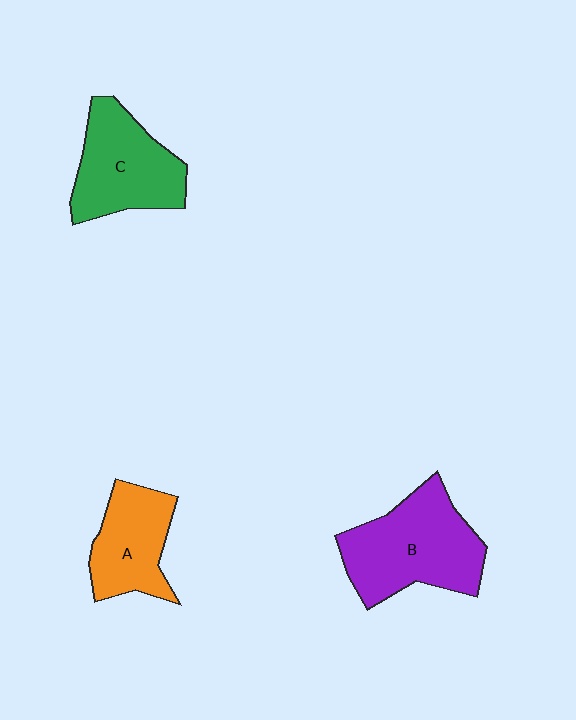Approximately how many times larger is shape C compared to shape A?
Approximately 1.2 times.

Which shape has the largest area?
Shape B (purple).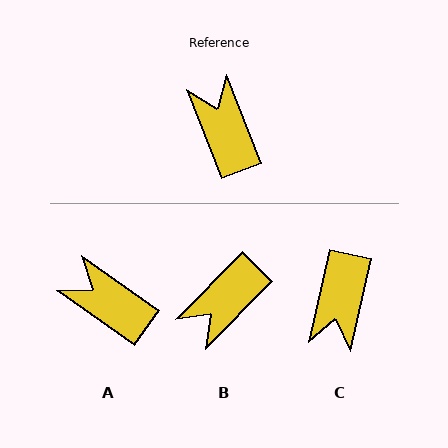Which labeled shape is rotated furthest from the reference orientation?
C, about 146 degrees away.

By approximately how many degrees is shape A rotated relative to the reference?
Approximately 33 degrees counter-clockwise.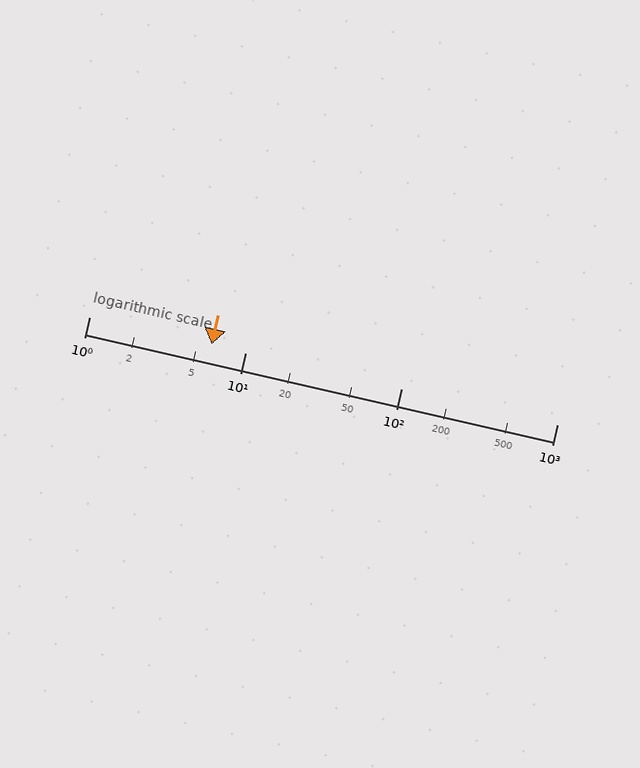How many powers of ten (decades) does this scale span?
The scale spans 3 decades, from 1 to 1000.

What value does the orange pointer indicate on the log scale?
The pointer indicates approximately 6.1.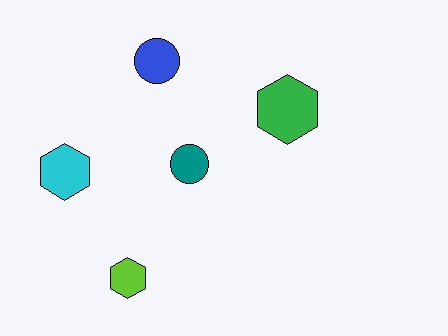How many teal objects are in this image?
There is 1 teal object.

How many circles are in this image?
There are 2 circles.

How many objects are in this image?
There are 5 objects.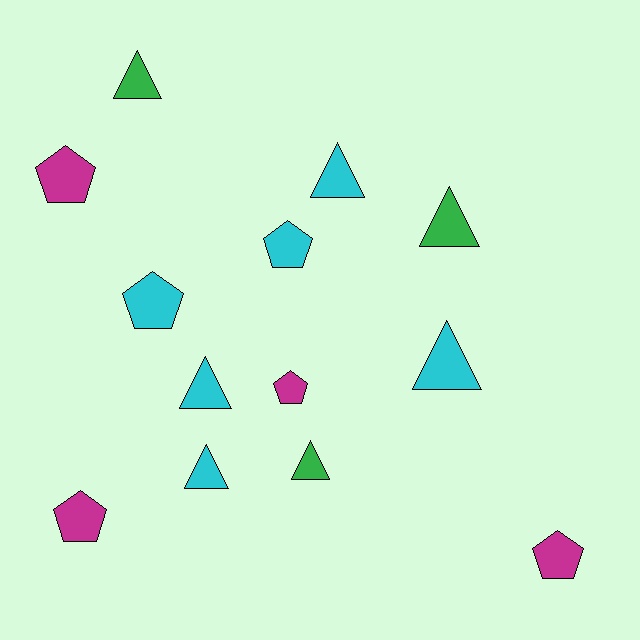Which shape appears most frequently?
Triangle, with 7 objects.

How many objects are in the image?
There are 13 objects.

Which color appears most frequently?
Cyan, with 6 objects.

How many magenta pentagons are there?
There are 4 magenta pentagons.